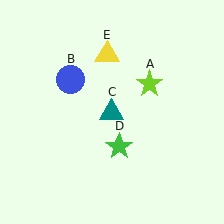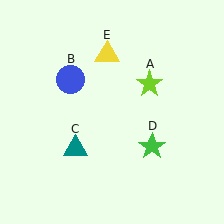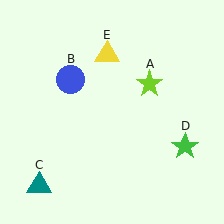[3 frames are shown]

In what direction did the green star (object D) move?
The green star (object D) moved right.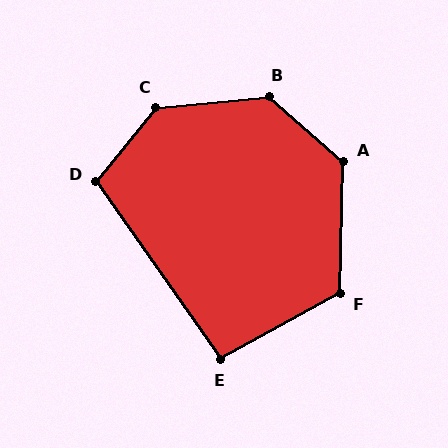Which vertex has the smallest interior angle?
E, at approximately 96 degrees.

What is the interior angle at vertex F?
Approximately 120 degrees (obtuse).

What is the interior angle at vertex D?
Approximately 106 degrees (obtuse).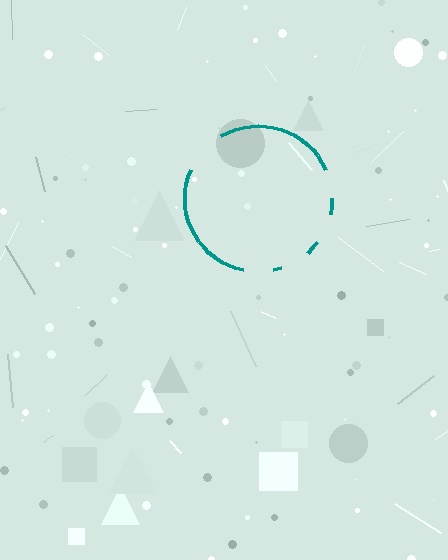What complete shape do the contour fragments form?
The contour fragments form a circle.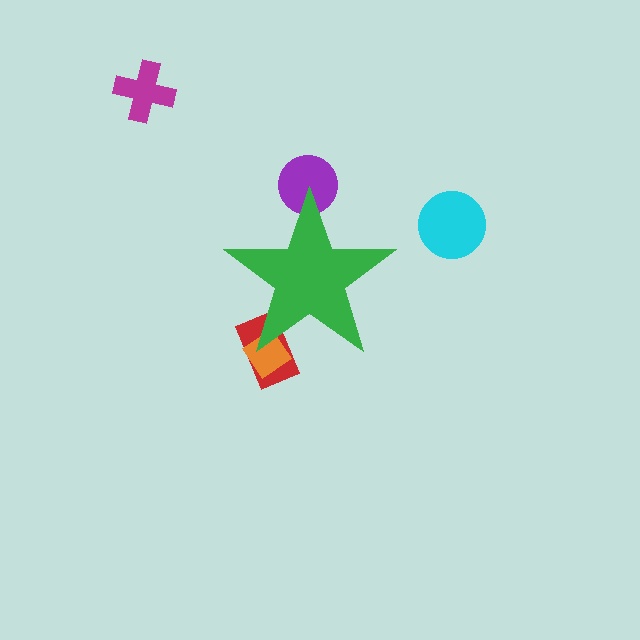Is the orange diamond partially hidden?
Yes, the orange diamond is partially hidden behind the green star.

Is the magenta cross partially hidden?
No, the magenta cross is fully visible.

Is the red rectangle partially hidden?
Yes, the red rectangle is partially hidden behind the green star.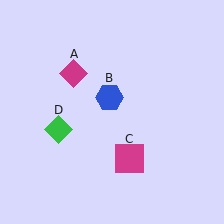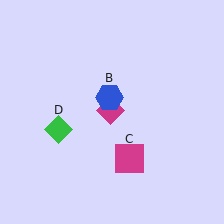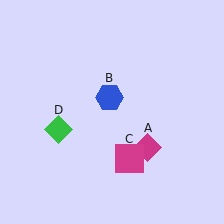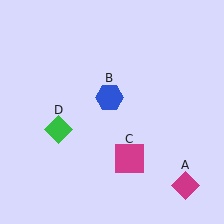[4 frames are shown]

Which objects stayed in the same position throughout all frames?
Blue hexagon (object B) and magenta square (object C) and green diamond (object D) remained stationary.